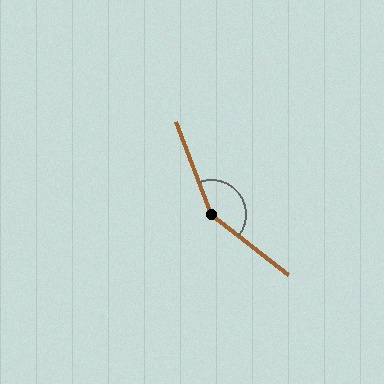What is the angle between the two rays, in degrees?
Approximately 148 degrees.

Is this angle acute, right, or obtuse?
It is obtuse.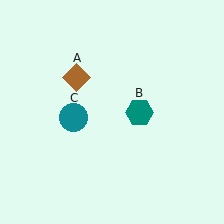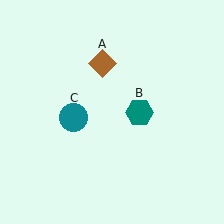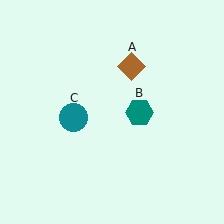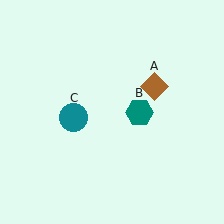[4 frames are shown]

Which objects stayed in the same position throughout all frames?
Teal hexagon (object B) and teal circle (object C) remained stationary.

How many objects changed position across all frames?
1 object changed position: brown diamond (object A).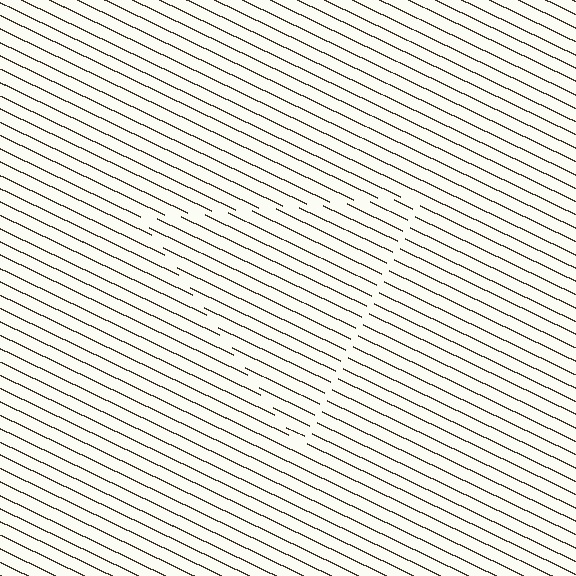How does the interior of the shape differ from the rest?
The interior of the shape contains the same grating, shifted by half a period — the contour is defined by the phase discontinuity where line-ends from the inner and outer gratings abut.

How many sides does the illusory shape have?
3 sides — the line-ends trace a triangle.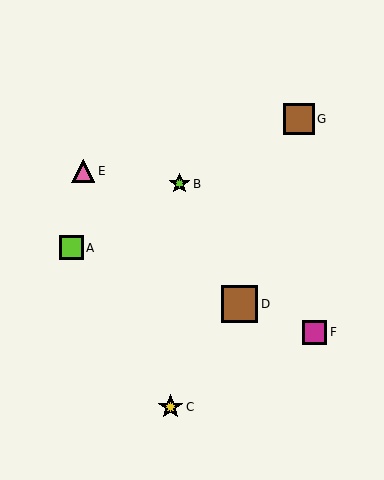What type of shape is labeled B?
Shape B is a lime star.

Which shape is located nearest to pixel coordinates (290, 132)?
The brown square (labeled G) at (299, 119) is nearest to that location.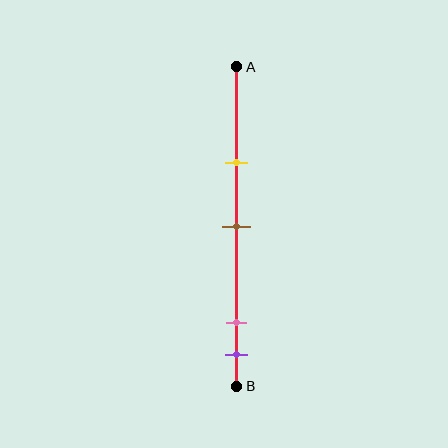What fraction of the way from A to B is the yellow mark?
The yellow mark is approximately 30% (0.3) of the way from A to B.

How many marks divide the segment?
There are 4 marks dividing the segment.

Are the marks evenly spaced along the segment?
No, the marks are not evenly spaced.